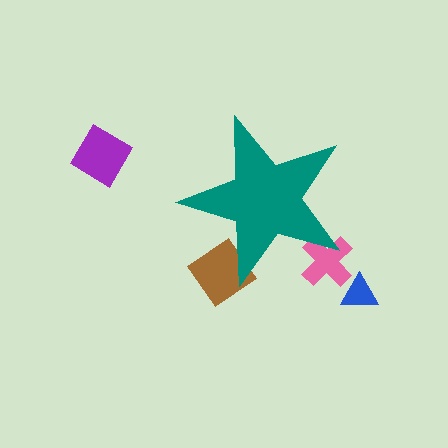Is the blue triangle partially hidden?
No, the blue triangle is fully visible.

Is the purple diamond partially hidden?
No, the purple diamond is fully visible.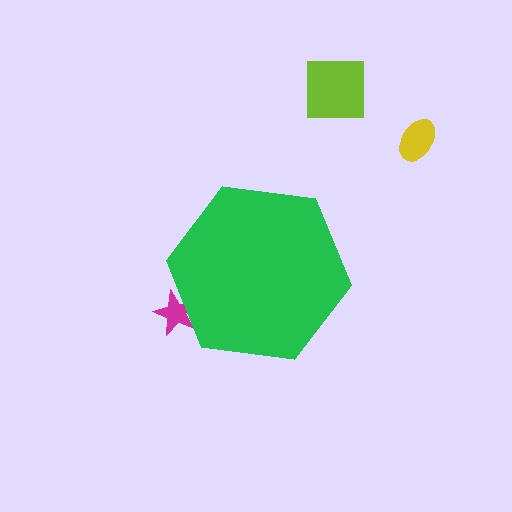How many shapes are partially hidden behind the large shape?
1 shape is partially hidden.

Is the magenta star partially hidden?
Yes, the magenta star is partially hidden behind the green hexagon.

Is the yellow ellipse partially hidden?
No, the yellow ellipse is fully visible.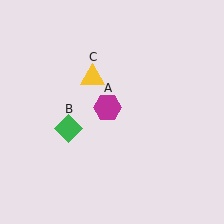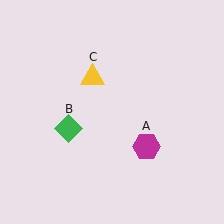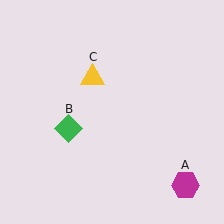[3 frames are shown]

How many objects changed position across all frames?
1 object changed position: magenta hexagon (object A).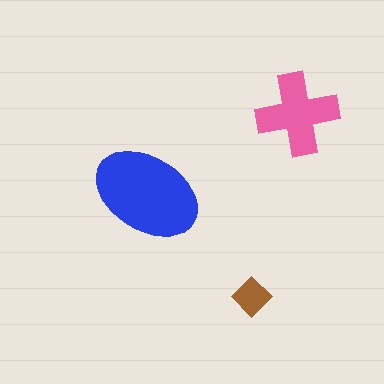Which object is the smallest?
The brown diamond.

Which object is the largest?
The blue ellipse.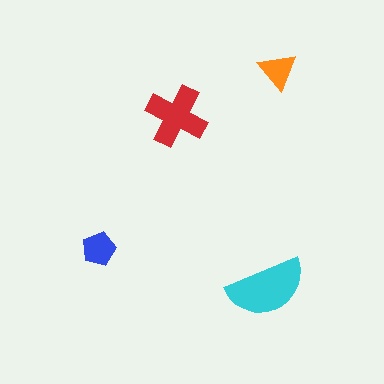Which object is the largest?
The cyan semicircle.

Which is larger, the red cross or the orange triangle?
The red cross.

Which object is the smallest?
The orange triangle.